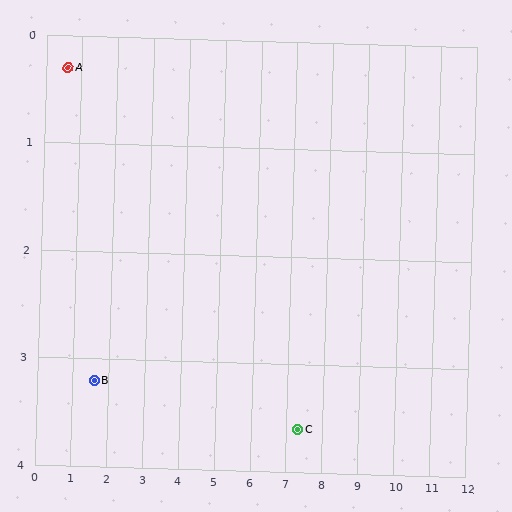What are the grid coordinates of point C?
Point C is at approximately (7.3, 3.6).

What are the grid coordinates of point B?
Point B is at approximately (1.6, 3.2).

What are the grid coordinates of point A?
Point A is at approximately (0.6, 0.3).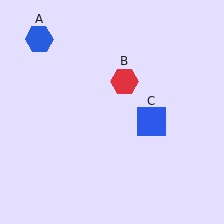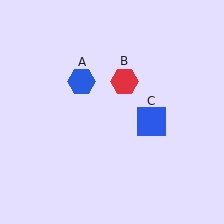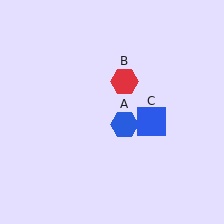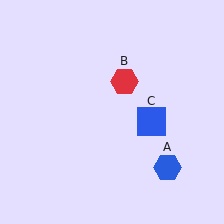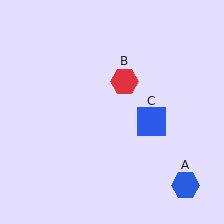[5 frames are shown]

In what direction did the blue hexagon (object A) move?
The blue hexagon (object A) moved down and to the right.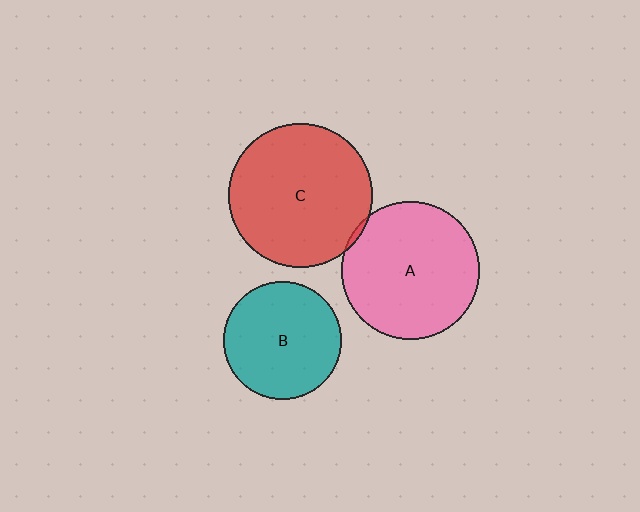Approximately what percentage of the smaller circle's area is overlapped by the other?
Approximately 5%.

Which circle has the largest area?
Circle C (red).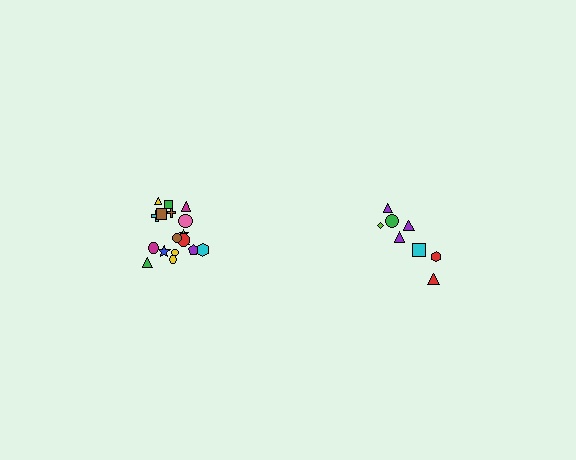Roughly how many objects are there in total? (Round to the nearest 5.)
Roughly 25 objects in total.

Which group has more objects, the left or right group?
The left group.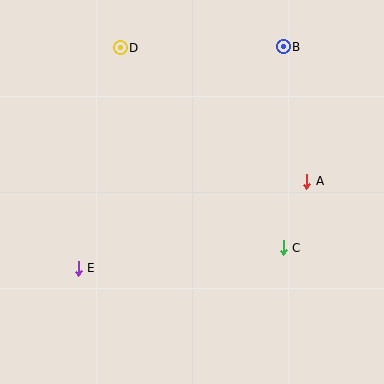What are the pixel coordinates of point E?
Point E is at (78, 268).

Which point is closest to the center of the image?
Point C at (283, 248) is closest to the center.